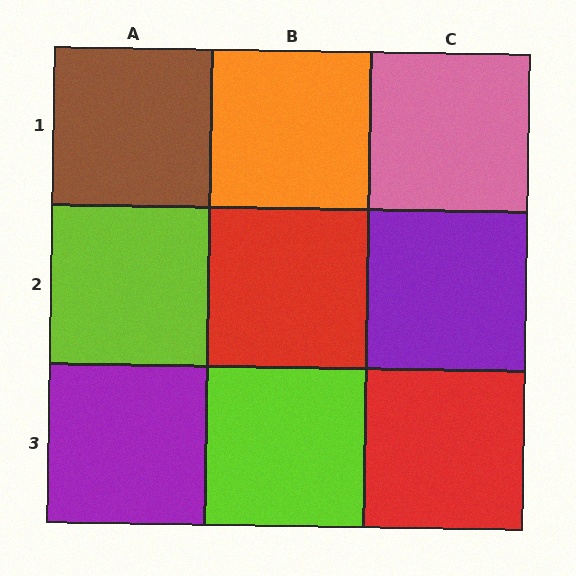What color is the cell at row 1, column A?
Brown.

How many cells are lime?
2 cells are lime.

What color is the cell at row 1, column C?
Pink.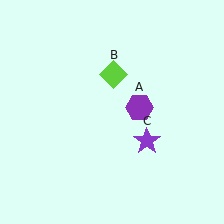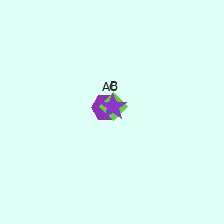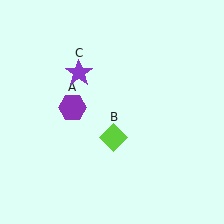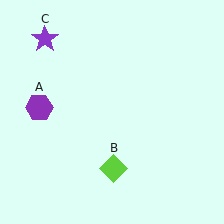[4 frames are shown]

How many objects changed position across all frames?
3 objects changed position: purple hexagon (object A), lime diamond (object B), purple star (object C).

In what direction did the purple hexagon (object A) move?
The purple hexagon (object A) moved left.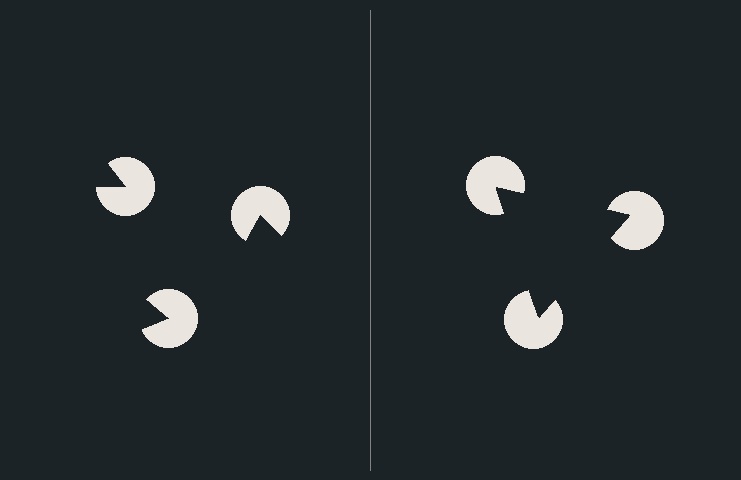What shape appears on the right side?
An illusory triangle.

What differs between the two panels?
The pac-man discs are positioned identically on both sides; only the wedge orientations differ. On the right they align to a triangle; on the left they are misaligned.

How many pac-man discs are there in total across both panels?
6 — 3 on each side.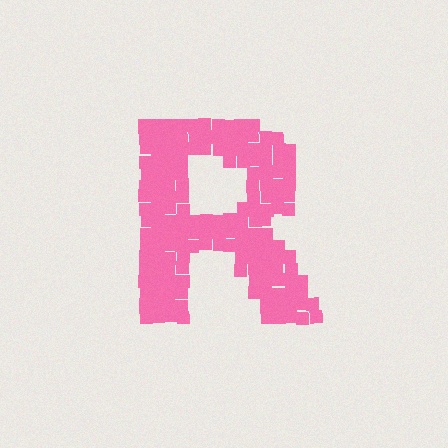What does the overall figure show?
The overall figure shows the letter R.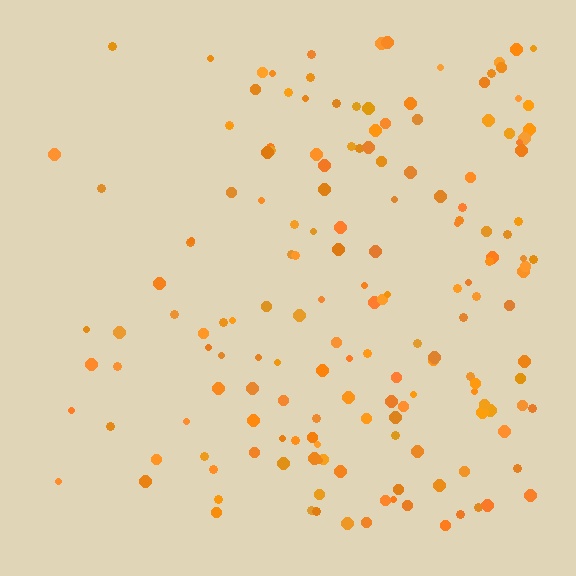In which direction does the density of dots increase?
From left to right, with the right side densest.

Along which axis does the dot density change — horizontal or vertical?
Horizontal.